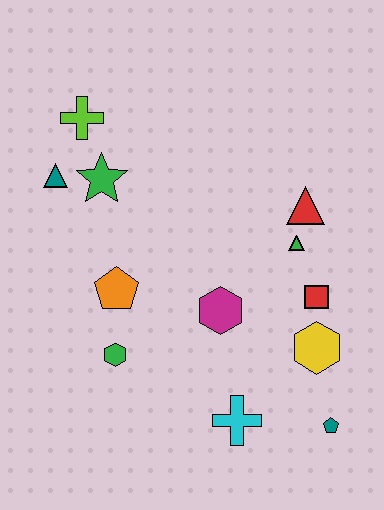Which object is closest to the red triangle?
The green triangle is closest to the red triangle.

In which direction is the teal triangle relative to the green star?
The teal triangle is to the left of the green star.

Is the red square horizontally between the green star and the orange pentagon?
No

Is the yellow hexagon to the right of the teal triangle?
Yes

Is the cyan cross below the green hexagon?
Yes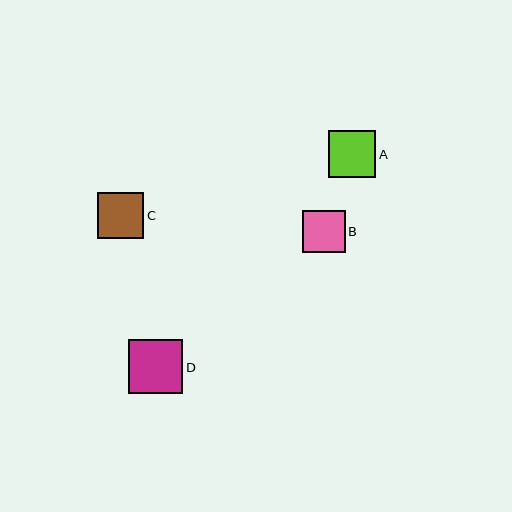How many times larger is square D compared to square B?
Square D is approximately 1.3 times the size of square B.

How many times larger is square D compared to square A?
Square D is approximately 1.1 times the size of square A.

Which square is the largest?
Square D is the largest with a size of approximately 54 pixels.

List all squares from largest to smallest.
From largest to smallest: D, A, C, B.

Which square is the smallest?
Square B is the smallest with a size of approximately 42 pixels.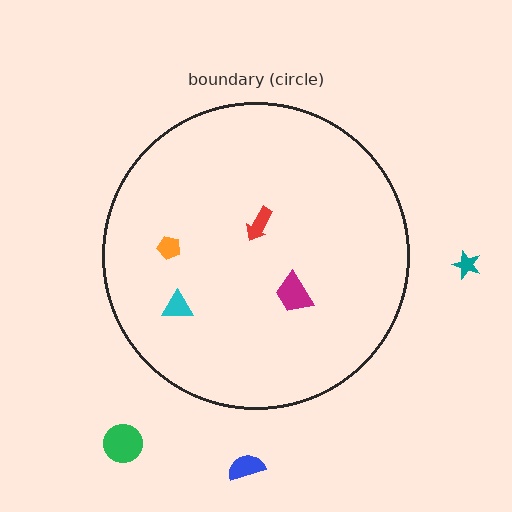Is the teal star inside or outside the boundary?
Outside.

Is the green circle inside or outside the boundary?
Outside.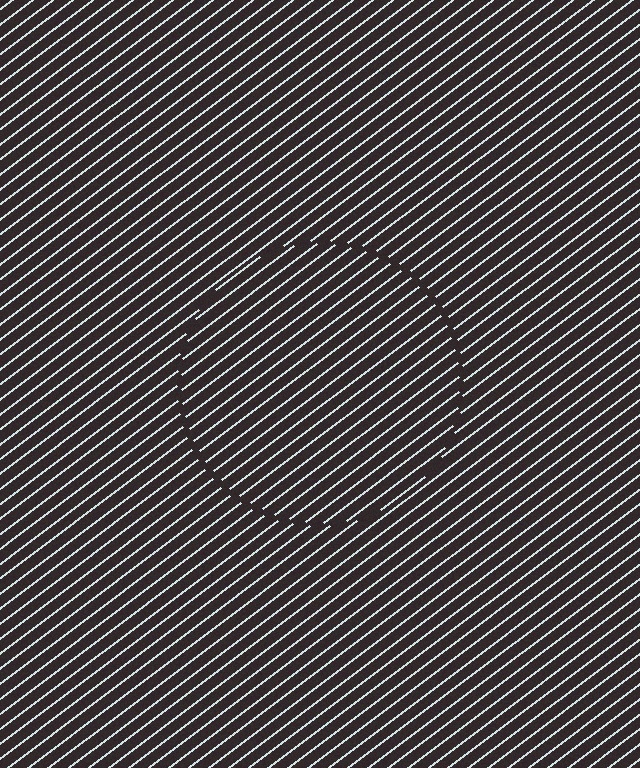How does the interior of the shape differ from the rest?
The interior of the shape contains the same grating, shifted by half a period — the contour is defined by the phase discontinuity where line-ends from the inner and outer gratings abut.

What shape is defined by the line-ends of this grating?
An illusory circle. The interior of the shape contains the same grating, shifted by half a period — the contour is defined by the phase discontinuity where line-ends from the inner and outer gratings abut.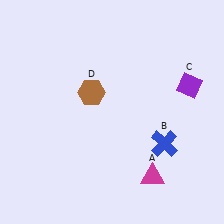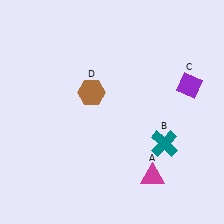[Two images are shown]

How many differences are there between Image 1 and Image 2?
There is 1 difference between the two images.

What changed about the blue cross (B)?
In Image 1, B is blue. In Image 2, it changed to teal.